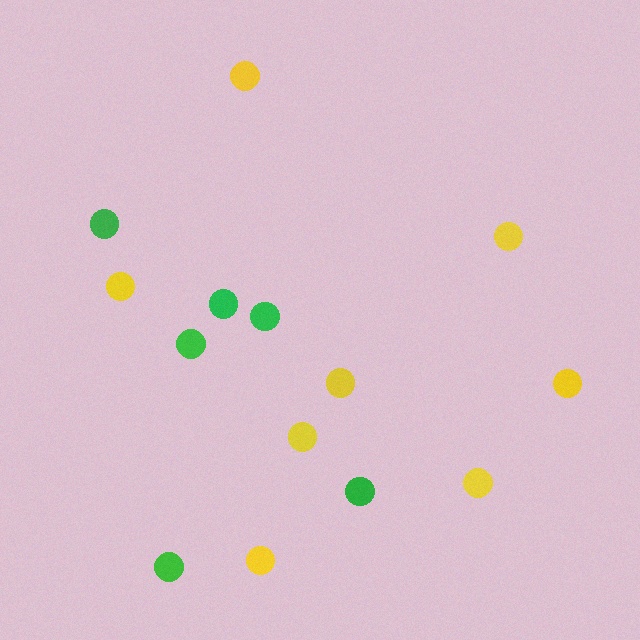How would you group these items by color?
There are 2 groups: one group of yellow circles (8) and one group of green circles (6).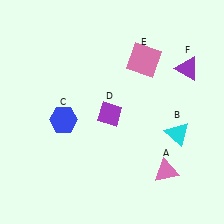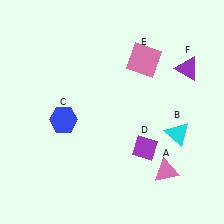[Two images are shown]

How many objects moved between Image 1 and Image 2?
1 object moved between the two images.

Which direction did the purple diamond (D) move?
The purple diamond (D) moved right.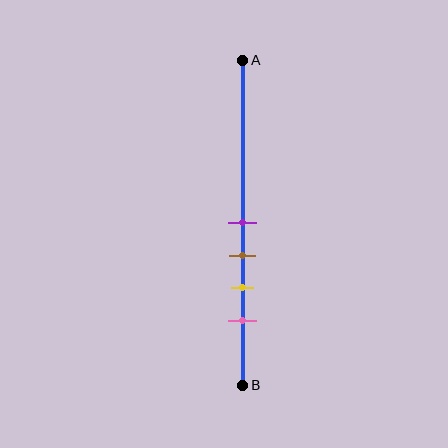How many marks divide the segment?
There are 4 marks dividing the segment.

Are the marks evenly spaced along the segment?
Yes, the marks are approximately evenly spaced.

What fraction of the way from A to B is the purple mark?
The purple mark is approximately 50% (0.5) of the way from A to B.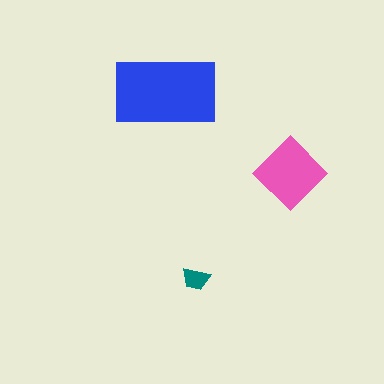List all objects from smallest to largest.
The teal trapezoid, the pink diamond, the blue rectangle.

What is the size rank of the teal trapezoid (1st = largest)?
3rd.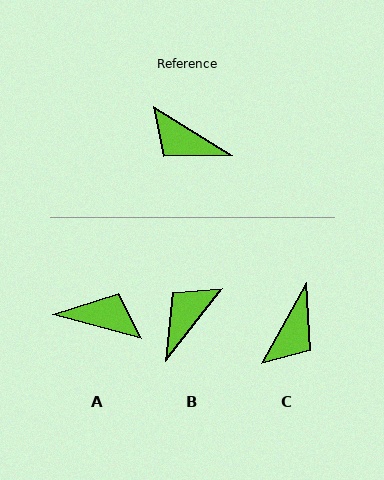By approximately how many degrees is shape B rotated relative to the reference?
Approximately 96 degrees clockwise.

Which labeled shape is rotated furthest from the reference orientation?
A, about 163 degrees away.